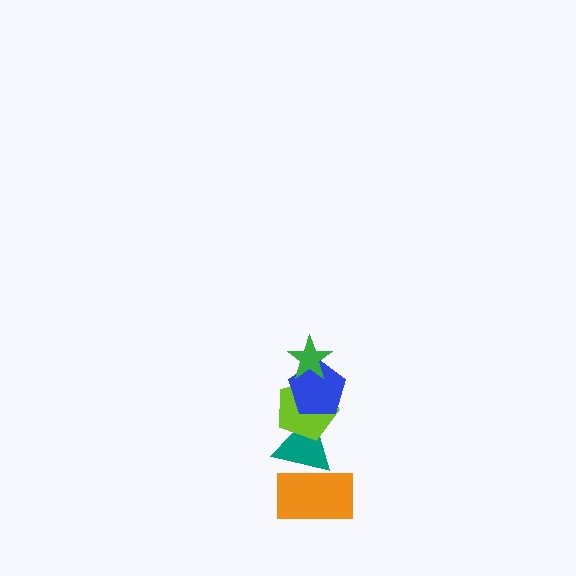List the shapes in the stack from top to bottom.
From top to bottom: the green star, the blue pentagon, the lime pentagon, the teal triangle, the orange rectangle.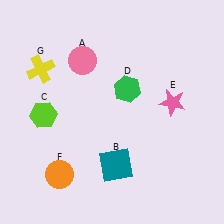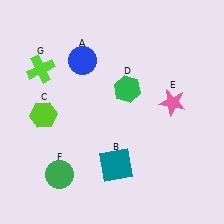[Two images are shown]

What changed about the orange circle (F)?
In Image 1, F is orange. In Image 2, it changed to green.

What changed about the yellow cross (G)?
In Image 1, G is yellow. In Image 2, it changed to lime.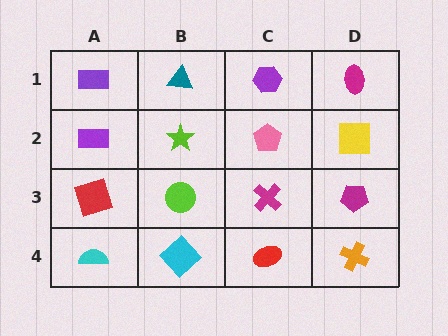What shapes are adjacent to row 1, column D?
A yellow square (row 2, column D), a purple hexagon (row 1, column C).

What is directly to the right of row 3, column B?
A magenta cross.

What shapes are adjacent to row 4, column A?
A red square (row 3, column A), a cyan diamond (row 4, column B).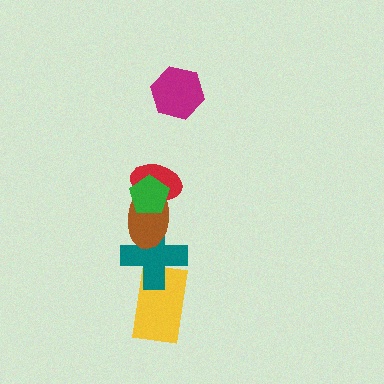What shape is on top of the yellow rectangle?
The teal cross is on top of the yellow rectangle.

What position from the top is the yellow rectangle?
The yellow rectangle is 6th from the top.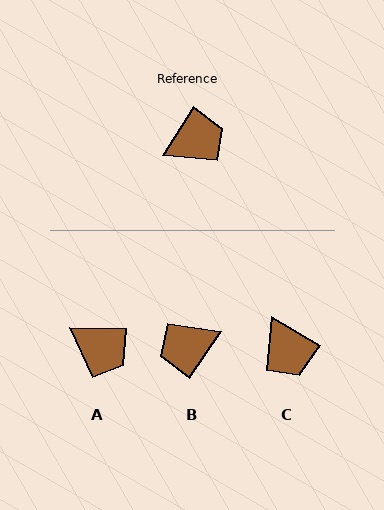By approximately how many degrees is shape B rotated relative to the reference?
Approximately 178 degrees counter-clockwise.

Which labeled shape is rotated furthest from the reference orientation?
B, about 178 degrees away.